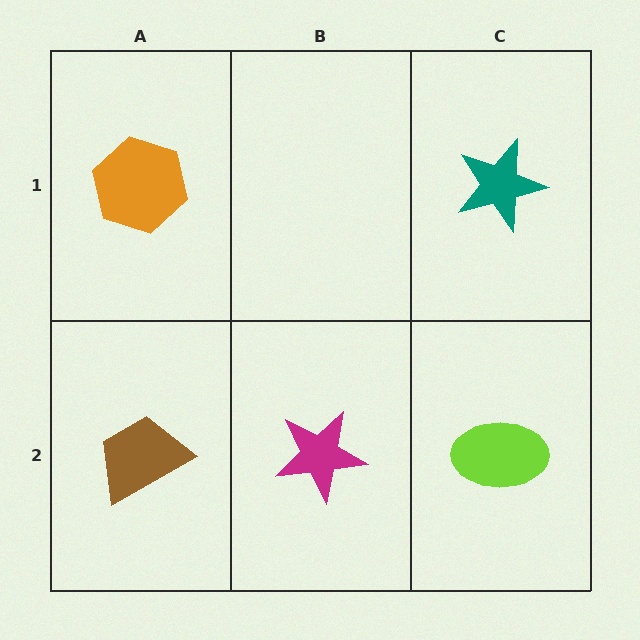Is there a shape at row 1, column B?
No, that cell is empty.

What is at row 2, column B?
A magenta star.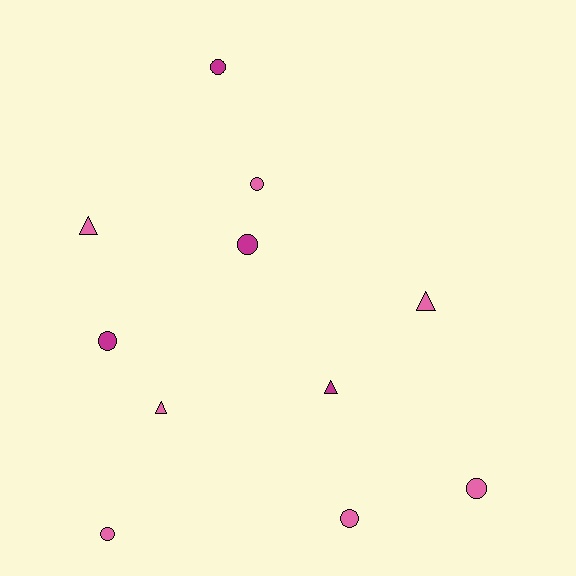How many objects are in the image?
There are 11 objects.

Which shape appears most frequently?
Circle, with 7 objects.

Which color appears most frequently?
Pink, with 7 objects.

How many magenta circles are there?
There are 3 magenta circles.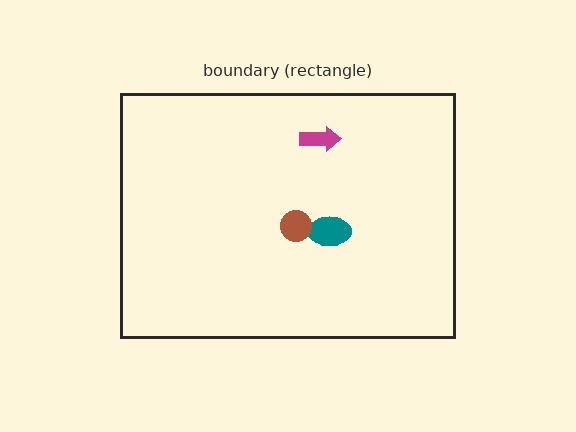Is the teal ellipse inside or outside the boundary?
Inside.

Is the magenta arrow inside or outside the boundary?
Inside.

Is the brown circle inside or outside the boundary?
Inside.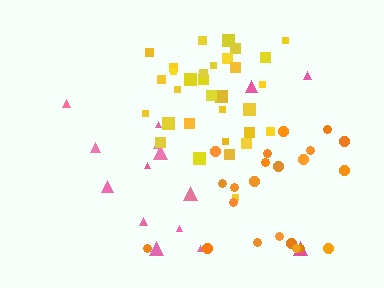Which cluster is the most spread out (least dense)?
Pink.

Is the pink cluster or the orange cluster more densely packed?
Orange.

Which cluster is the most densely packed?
Yellow.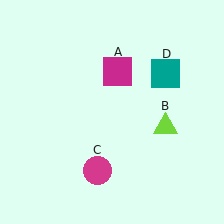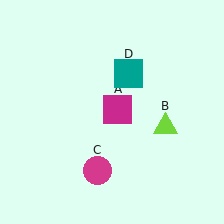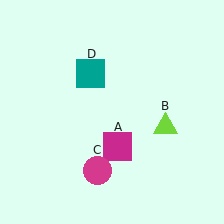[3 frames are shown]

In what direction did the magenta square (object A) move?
The magenta square (object A) moved down.